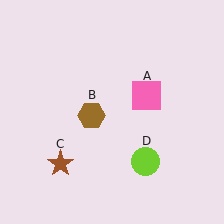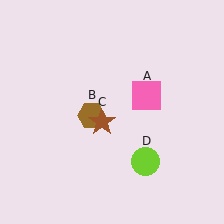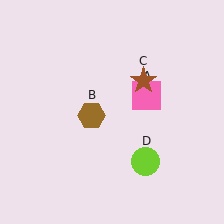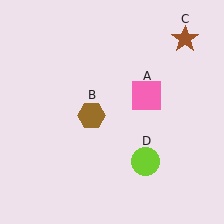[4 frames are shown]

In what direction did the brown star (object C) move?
The brown star (object C) moved up and to the right.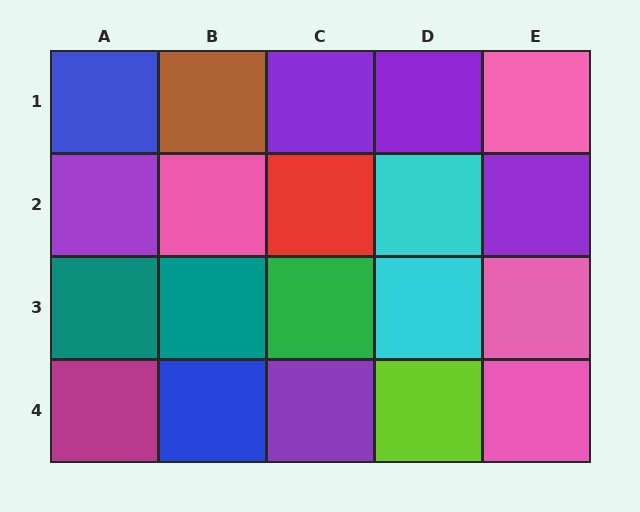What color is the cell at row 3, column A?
Teal.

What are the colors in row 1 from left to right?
Blue, brown, purple, purple, pink.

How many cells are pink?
4 cells are pink.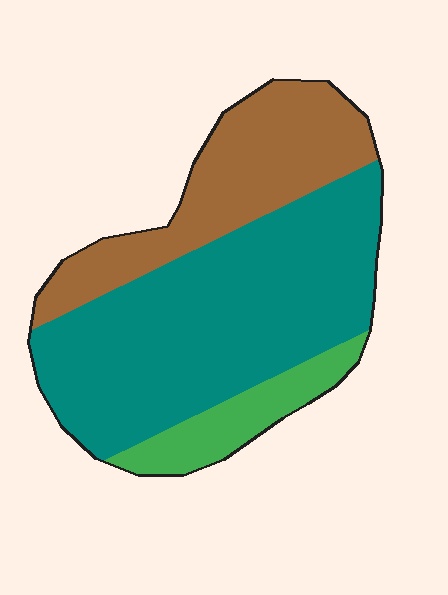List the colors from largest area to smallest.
From largest to smallest: teal, brown, green.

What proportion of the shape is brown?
Brown covers about 30% of the shape.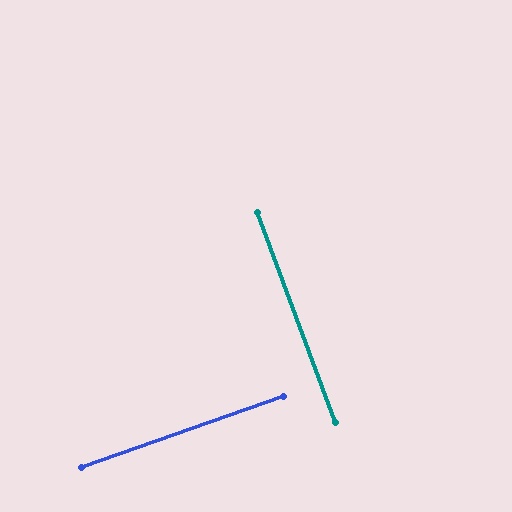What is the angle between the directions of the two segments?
Approximately 89 degrees.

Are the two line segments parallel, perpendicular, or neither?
Perpendicular — they meet at approximately 89°.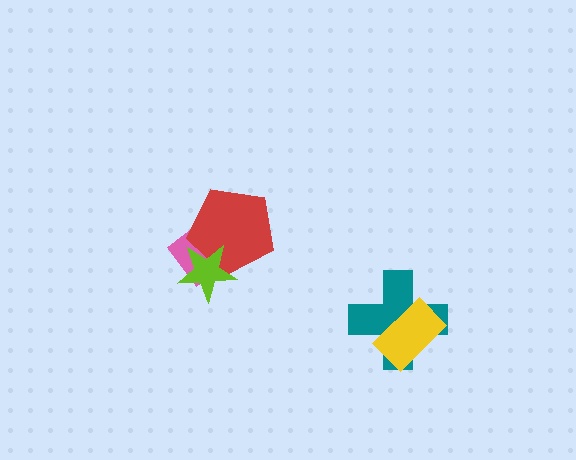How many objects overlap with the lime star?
2 objects overlap with the lime star.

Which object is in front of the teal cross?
The yellow rectangle is in front of the teal cross.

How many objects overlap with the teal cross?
1 object overlaps with the teal cross.